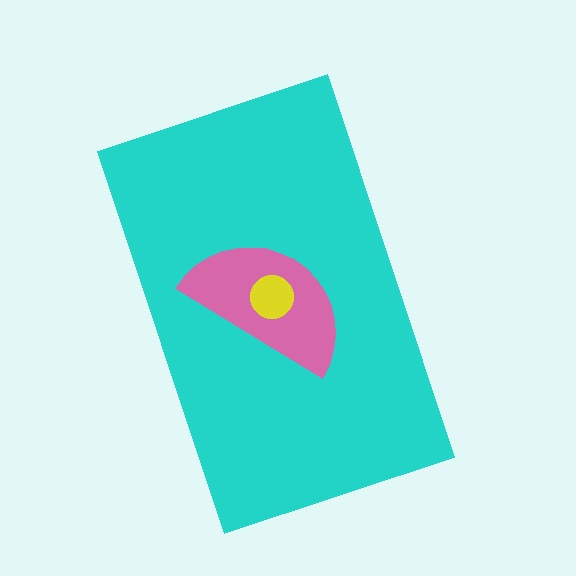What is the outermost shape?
The cyan rectangle.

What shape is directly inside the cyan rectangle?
The pink semicircle.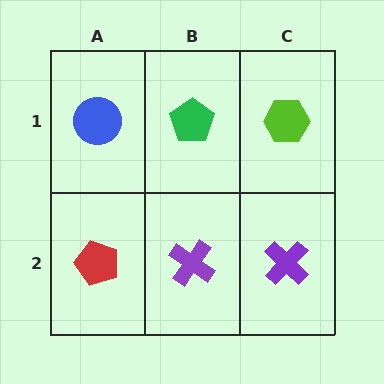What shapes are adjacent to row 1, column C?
A purple cross (row 2, column C), a green pentagon (row 1, column B).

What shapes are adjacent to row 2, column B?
A green pentagon (row 1, column B), a red pentagon (row 2, column A), a purple cross (row 2, column C).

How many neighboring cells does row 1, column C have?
2.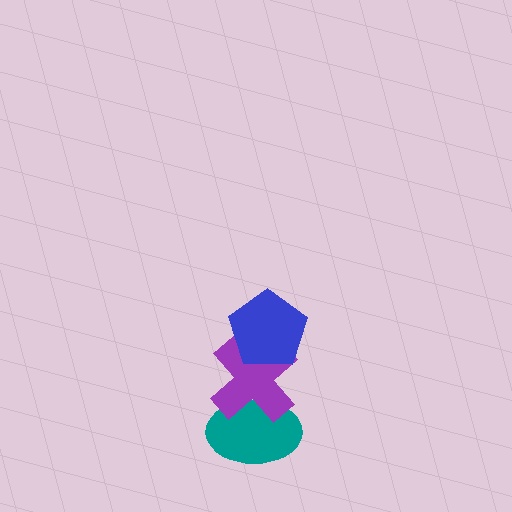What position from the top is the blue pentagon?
The blue pentagon is 1st from the top.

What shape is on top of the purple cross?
The blue pentagon is on top of the purple cross.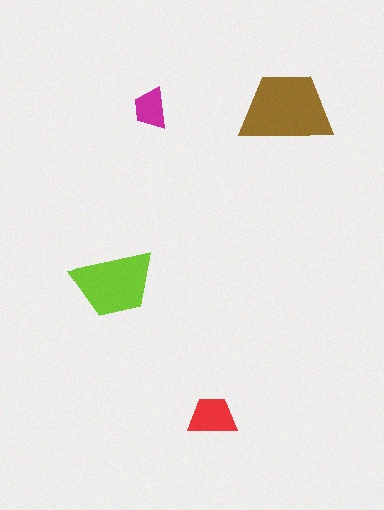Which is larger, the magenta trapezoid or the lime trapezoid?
The lime one.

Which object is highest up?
The brown trapezoid is topmost.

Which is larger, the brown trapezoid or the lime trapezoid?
The brown one.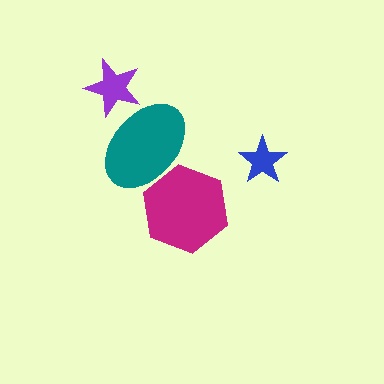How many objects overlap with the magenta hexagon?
1 object overlaps with the magenta hexagon.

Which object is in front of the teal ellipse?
The magenta hexagon is in front of the teal ellipse.